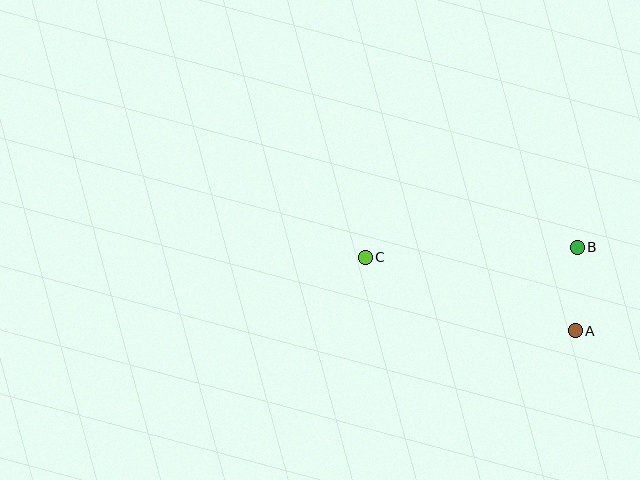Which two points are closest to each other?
Points A and B are closest to each other.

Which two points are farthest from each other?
Points A and C are farthest from each other.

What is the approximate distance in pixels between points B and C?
The distance between B and C is approximately 212 pixels.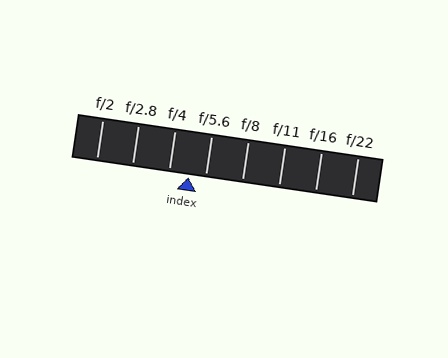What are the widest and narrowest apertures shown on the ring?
The widest aperture shown is f/2 and the narrowest is f/22.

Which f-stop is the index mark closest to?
The index mark is closest to f/5.6.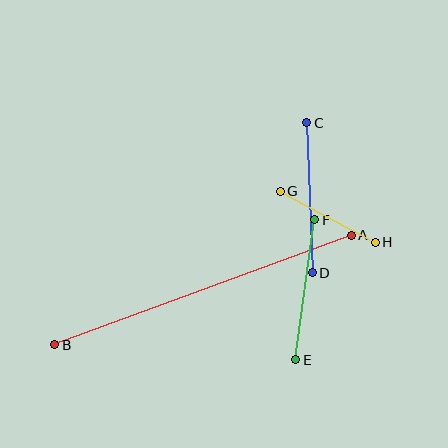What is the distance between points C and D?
The distance is approximately 150 pixels.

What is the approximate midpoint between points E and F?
The midpoint is at approximately (305, 290) pixels.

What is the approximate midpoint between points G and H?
The midpoint is at approximately (328, 217) pixels.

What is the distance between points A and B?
The distance is approximately 316 pixels.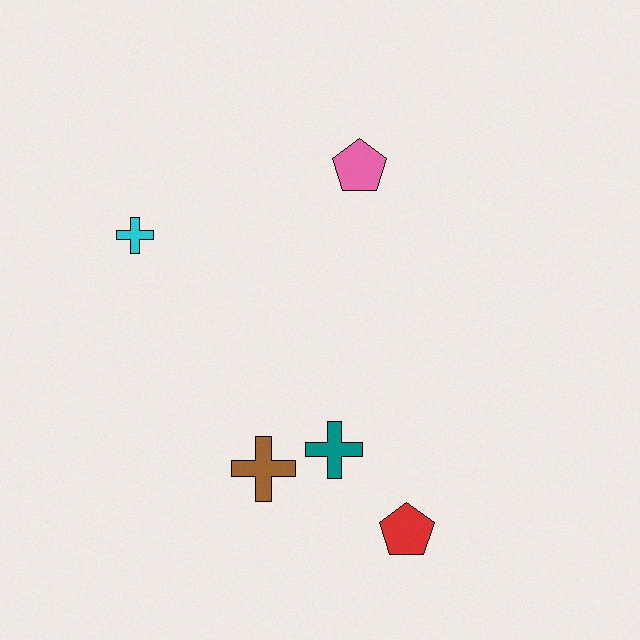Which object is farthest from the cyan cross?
The red pentagon is farthest from the cyan cross.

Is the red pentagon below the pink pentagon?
Yes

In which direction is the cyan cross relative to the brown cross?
The cyan cross is above the brown cross.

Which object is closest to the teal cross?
The brown cross is closest to the teal cross.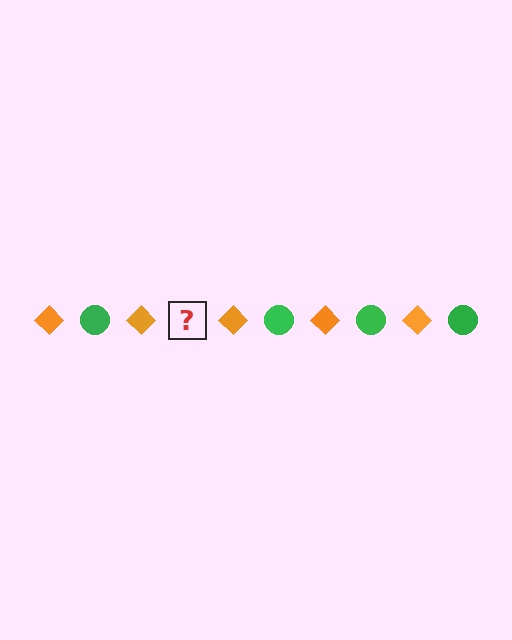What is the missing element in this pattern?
The missing element is a green circle.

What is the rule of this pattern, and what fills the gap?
The rule is that the pattern alternates between orange diamond and green circle. The gap should be filled with a green circle.